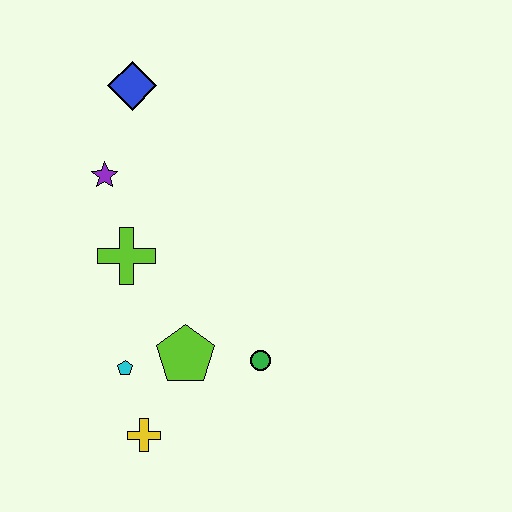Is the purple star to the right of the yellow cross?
No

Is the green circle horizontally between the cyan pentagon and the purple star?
No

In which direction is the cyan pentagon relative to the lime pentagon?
The cyan pentagon is to the left of the lime pentagon.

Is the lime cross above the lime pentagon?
Yes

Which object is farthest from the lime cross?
The yellow cross is farthest from the lime cross.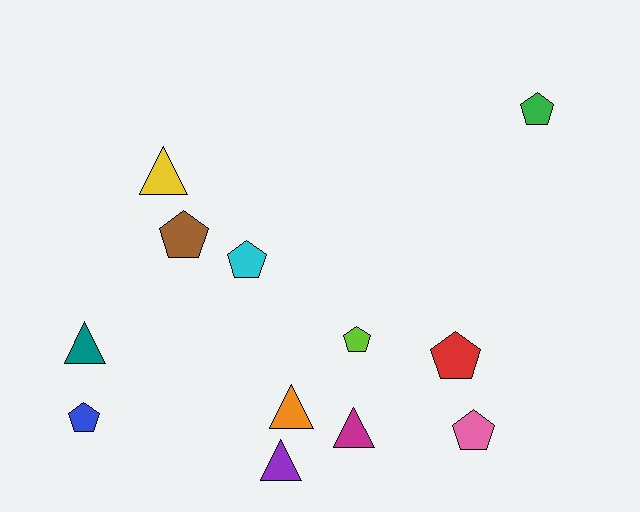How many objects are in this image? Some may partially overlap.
There are 12 objects.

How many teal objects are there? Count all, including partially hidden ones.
There is 1 teal object.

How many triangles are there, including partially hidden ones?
There are 5 triangles.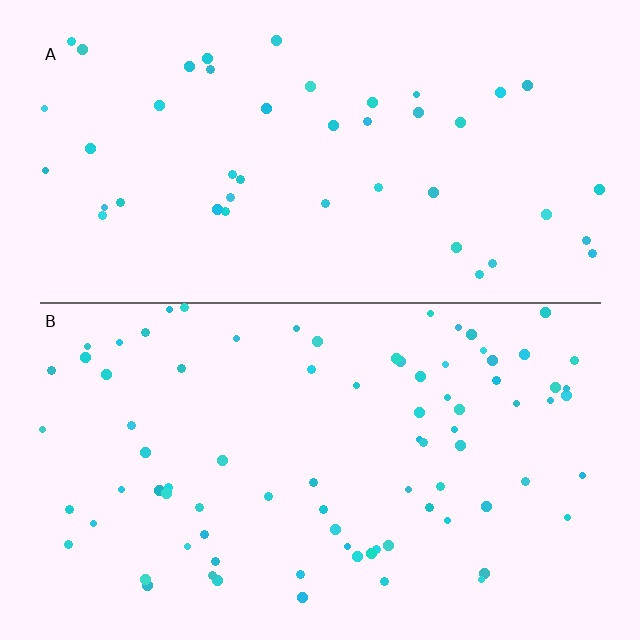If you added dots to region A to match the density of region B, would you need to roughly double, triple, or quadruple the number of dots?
Approximately double.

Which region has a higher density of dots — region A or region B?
B (the bottom).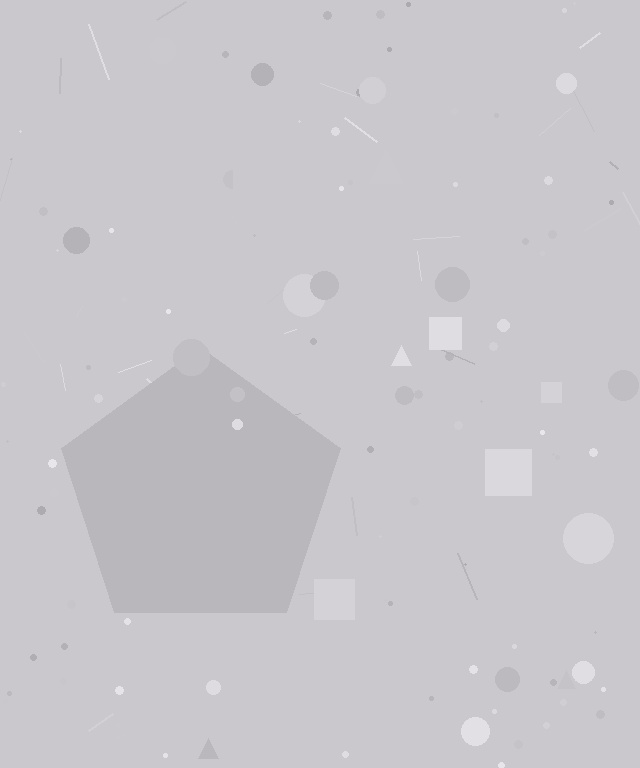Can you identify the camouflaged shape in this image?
The camouflaged shape is a pentagon.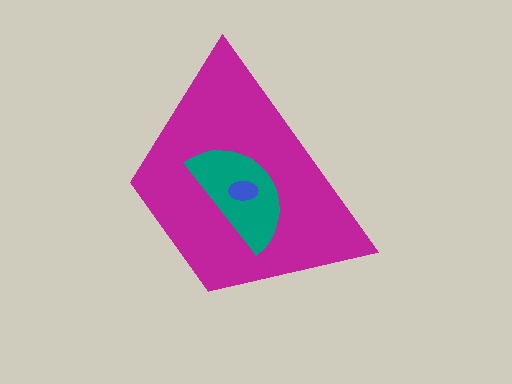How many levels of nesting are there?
3.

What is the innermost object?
The blue ellipse.